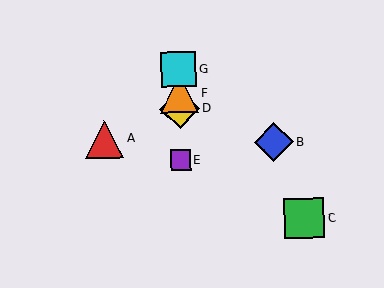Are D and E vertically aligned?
Yes, both are at x≈180.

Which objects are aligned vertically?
Objects D, E, F, G are aligned vertically.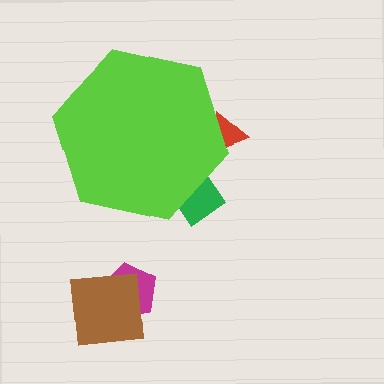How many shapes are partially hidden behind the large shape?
2 shapes are partially hidden.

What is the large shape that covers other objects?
A lime hexagon.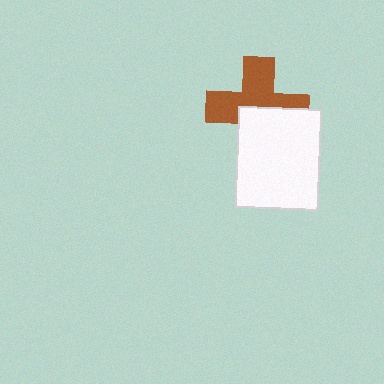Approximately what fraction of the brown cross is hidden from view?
Roughly 43% of the brown cross is hidden behind the white rectangle.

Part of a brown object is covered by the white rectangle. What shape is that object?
It is a cross.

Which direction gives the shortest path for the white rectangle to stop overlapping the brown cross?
Moving down gives the shortest separation.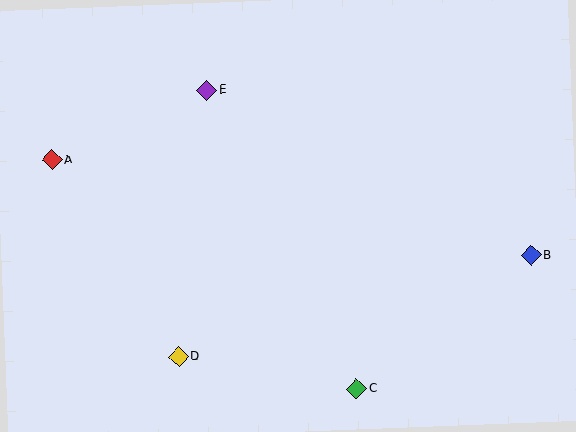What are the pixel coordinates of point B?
Point B is at (531, 255).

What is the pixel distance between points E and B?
The distance between E and B is 364 pixels.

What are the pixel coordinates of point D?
Point D is at (179, 357).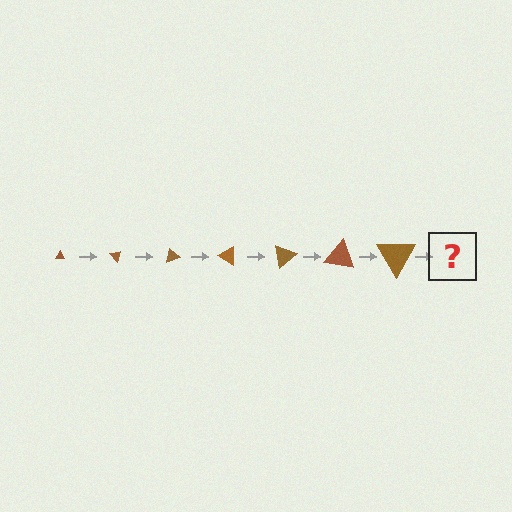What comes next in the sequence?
The next element should be a triangle, larger than the previous one and rotated 350 degrees from the start.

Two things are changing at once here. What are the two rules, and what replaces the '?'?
The two rules are that the triangle grows larger each step and it rotates 50 degrees each step. The '?' should be a triangle, larger than the previous one and rotated 350 degrees from the start.